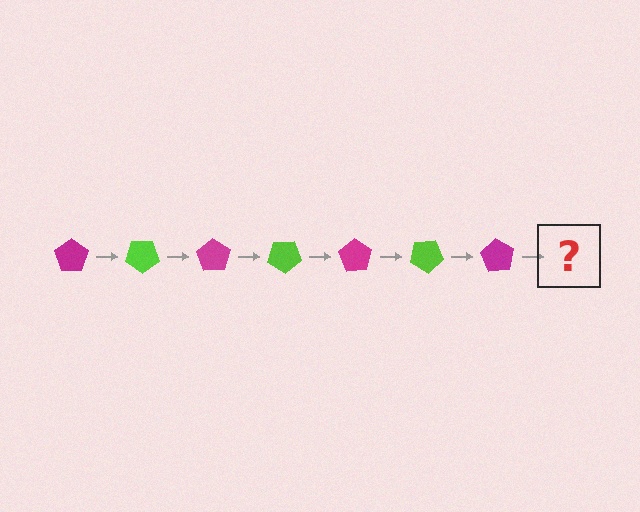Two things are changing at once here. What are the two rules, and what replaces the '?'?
The two rules are that it rotates 35 degrees each step and the color cycles through magenta and lime. The '?' should be a lime pentagon, rotated 245 degrees from the start.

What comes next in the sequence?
The next element should be a lime pentagon, rotated 245 degrees from the start.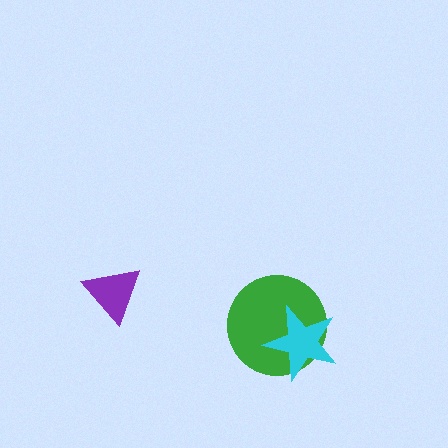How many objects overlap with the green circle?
1 object overlaps with the green circle.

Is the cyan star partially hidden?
No, no other shape covers it.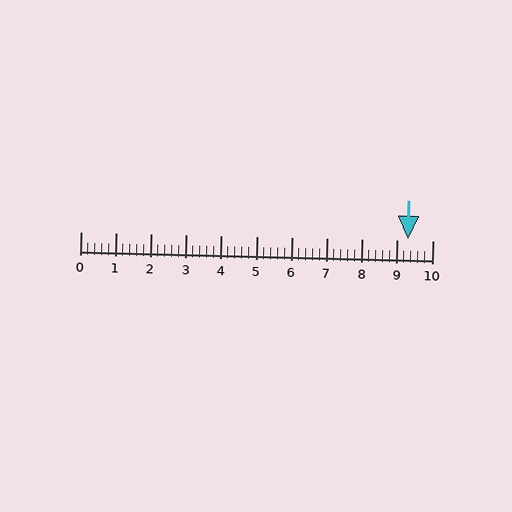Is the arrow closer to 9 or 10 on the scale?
The arrow is closer to 9.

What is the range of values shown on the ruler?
The ruler shows values from 0 to 10.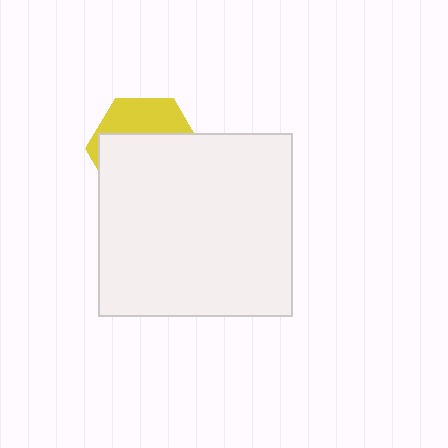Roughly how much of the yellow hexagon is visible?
A small part of it is visible (roughly 34%).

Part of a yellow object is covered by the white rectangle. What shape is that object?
It is a hexagon.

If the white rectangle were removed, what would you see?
You would see the complete yellow hexagon.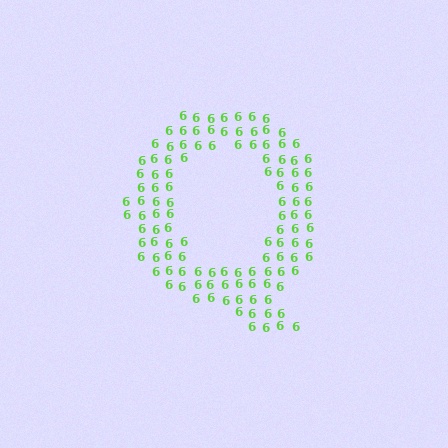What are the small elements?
The small elements are digit 6's.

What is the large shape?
The large shape is the letter Q.